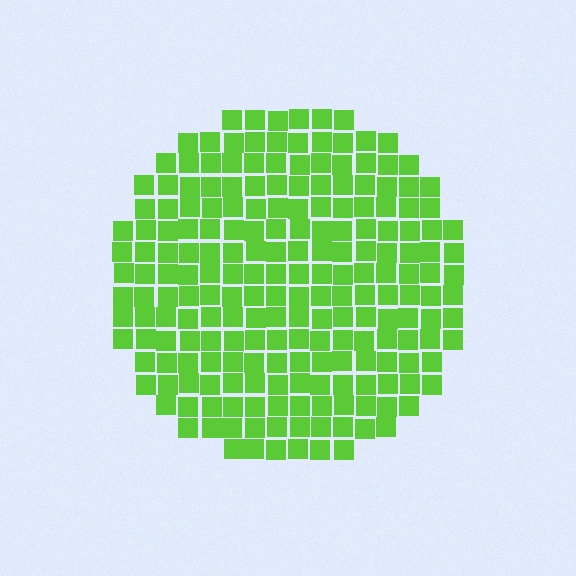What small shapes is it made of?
It is made of small squares.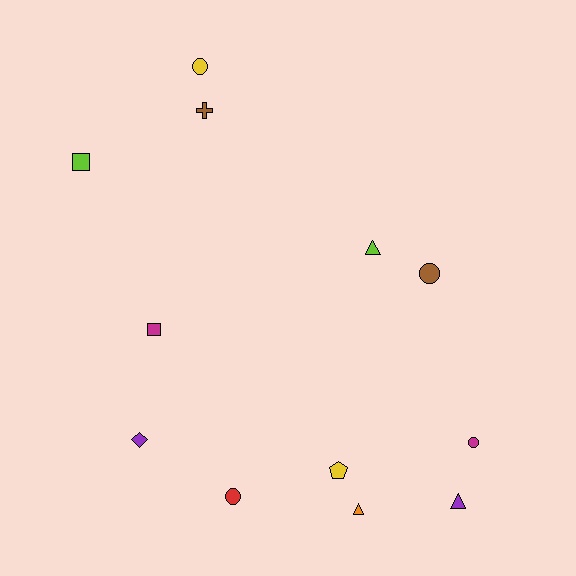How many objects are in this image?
There are 12 objects.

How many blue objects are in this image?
There are no blue objects.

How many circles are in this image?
There are 4 circles.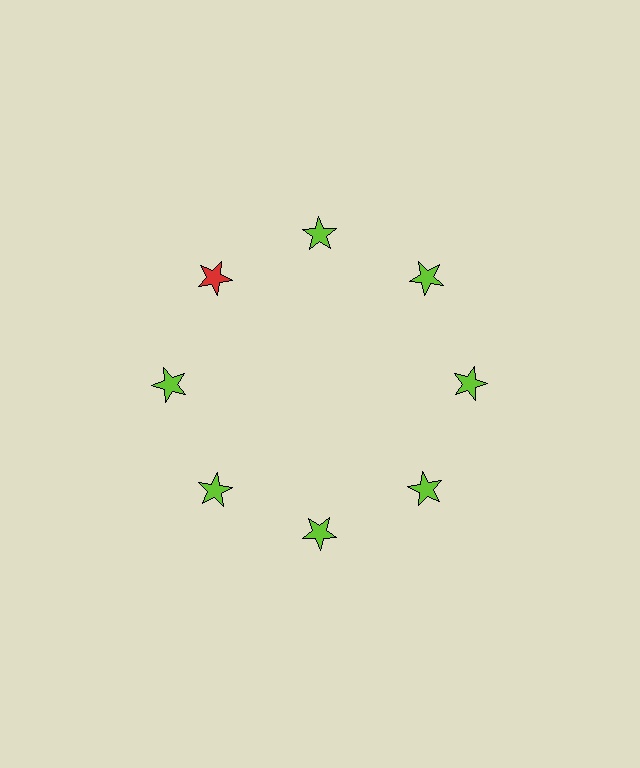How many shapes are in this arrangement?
There are 8 shapes arranged in a ring pattern.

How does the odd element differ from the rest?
It has a different color: red instead of lime.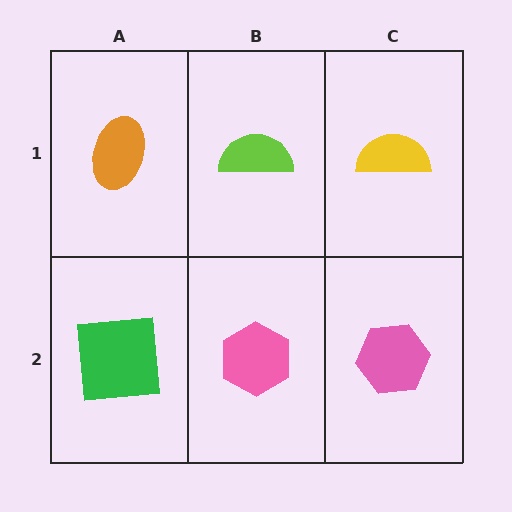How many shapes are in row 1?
3 shapes.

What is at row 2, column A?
A green square.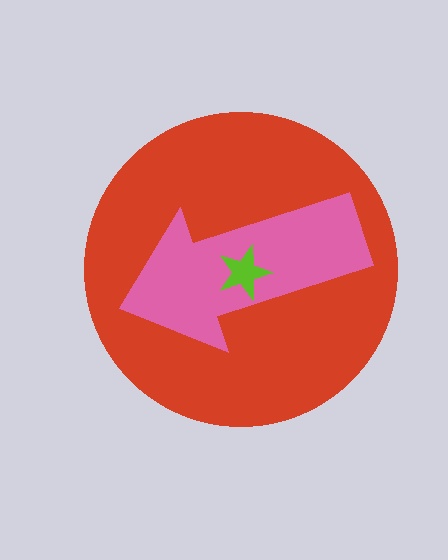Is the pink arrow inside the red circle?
Yes.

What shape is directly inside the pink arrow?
The lime star.